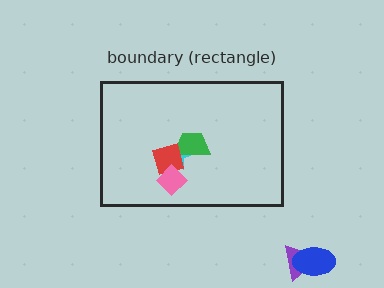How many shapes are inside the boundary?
4 inside, 2 outside.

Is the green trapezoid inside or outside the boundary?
Inside.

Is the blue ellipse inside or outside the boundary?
Outside.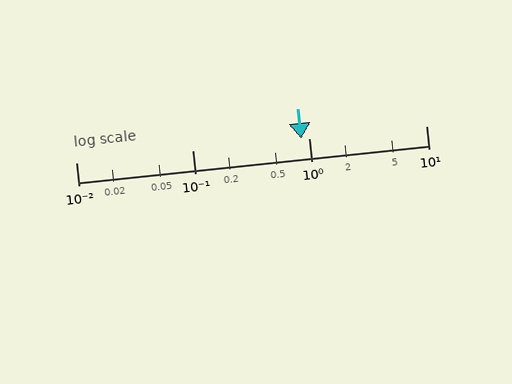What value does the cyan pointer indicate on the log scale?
The pointer indicates approximately 0.86.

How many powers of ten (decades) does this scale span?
The scale spans 3 decades, from 0.01 to 10.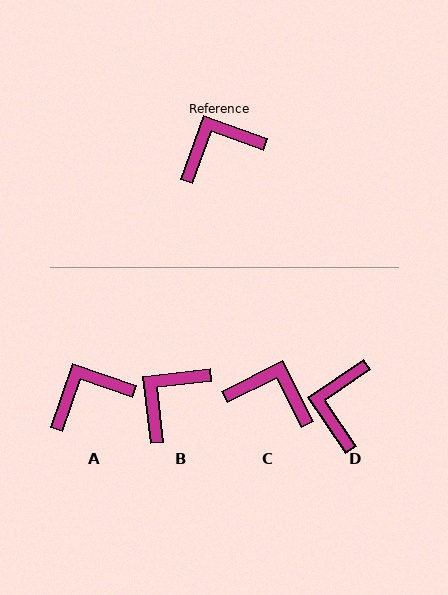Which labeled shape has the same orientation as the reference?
A.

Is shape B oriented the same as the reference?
No, it is off by about 26 degrees.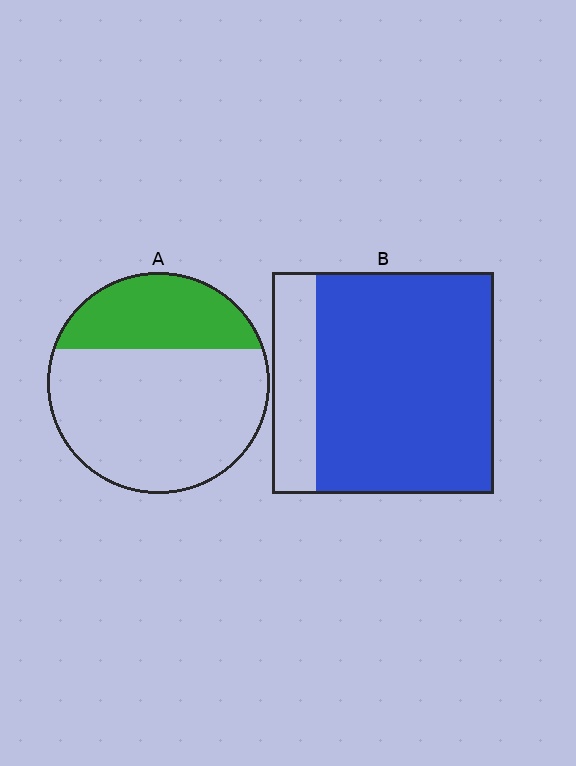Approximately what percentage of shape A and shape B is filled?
A is approximately 30% and B is approximately 80%.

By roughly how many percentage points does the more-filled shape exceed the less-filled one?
By roughly 50 percentage points (B over A).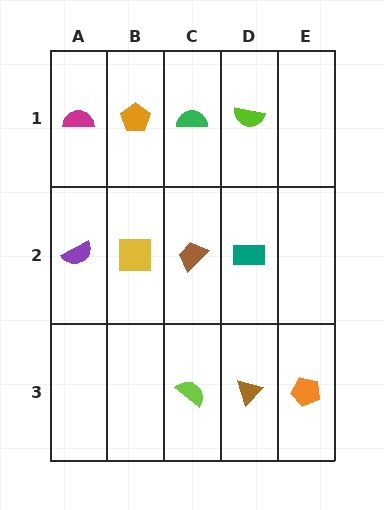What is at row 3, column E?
An orange pentagon.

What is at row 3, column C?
A lime semicircle.